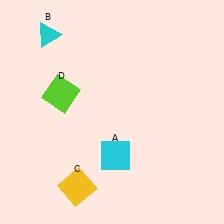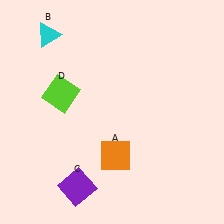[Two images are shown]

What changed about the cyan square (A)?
In Image 1, A is cyan. In Image 2, it changed to orange.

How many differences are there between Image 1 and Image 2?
There are 2 differences between the two images.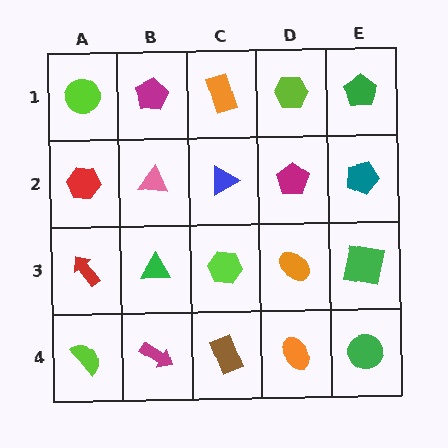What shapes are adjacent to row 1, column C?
A blue triangle (row 2, column C), a magenta pentagon (row 1, column B), a lime hexagon (row 1, column D).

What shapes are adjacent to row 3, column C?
A blue triangle (row 2, column C), a brown rectangle (row 4, column C), a green triangle (row 3, column B), an orange ellipse (row 3, column D).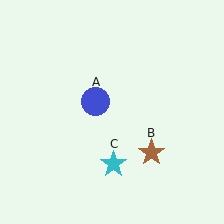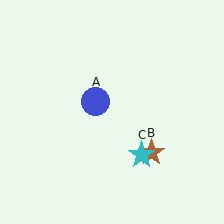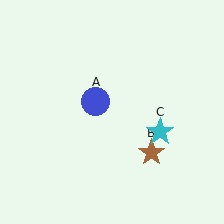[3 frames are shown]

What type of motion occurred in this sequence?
The cyan star (object C) rotated counterclockwise around the center of the scene.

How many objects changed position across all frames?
1 object changed position: cyan star (object C).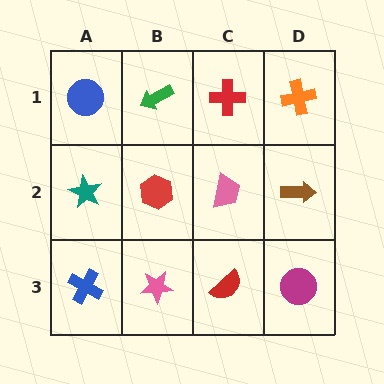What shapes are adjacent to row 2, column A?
A blue circle (row 1, column A), a blue cross (row 3, column A), a red hexagon (row 2, column B).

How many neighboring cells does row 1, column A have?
2.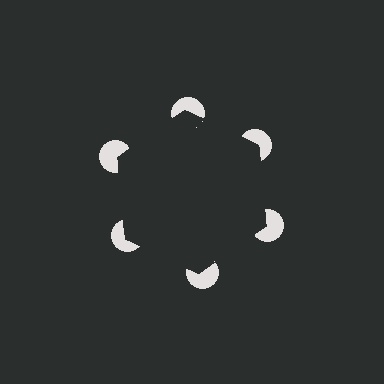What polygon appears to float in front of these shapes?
An illusory hexagon — its edges are inferred from the aligned wedge cuts in the pac-man discs, not physically drawn.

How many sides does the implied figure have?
6 sides.